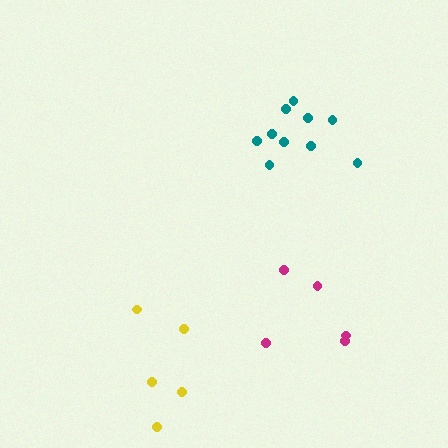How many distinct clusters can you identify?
There are 3 distinct clusters.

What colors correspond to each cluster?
The clusters are colored: magenta, yellow, teal.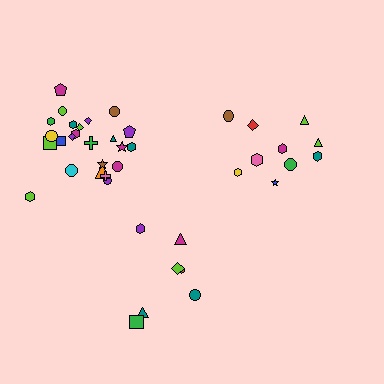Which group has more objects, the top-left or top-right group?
The top-left group.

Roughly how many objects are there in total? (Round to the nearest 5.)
Roughly 40 objects in total.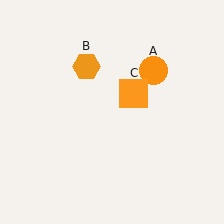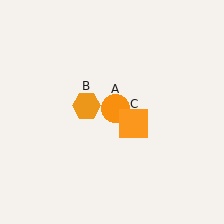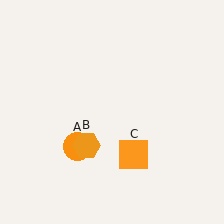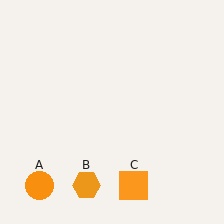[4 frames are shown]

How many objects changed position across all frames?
3 objects changed position: orange circle (object A), orange hexagon (object B), orange square (object C).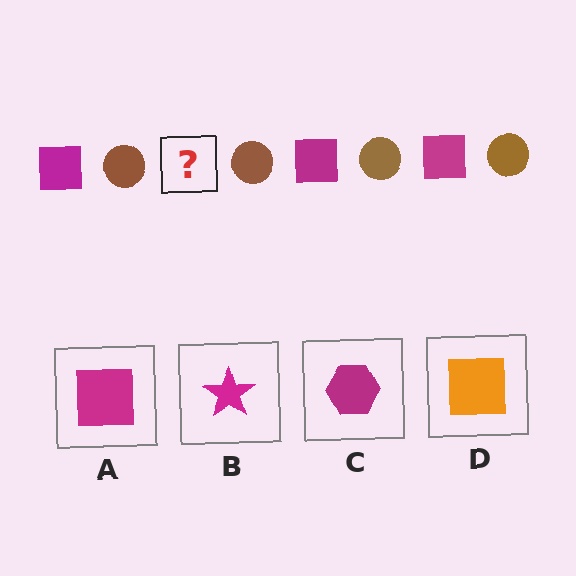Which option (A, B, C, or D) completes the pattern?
A.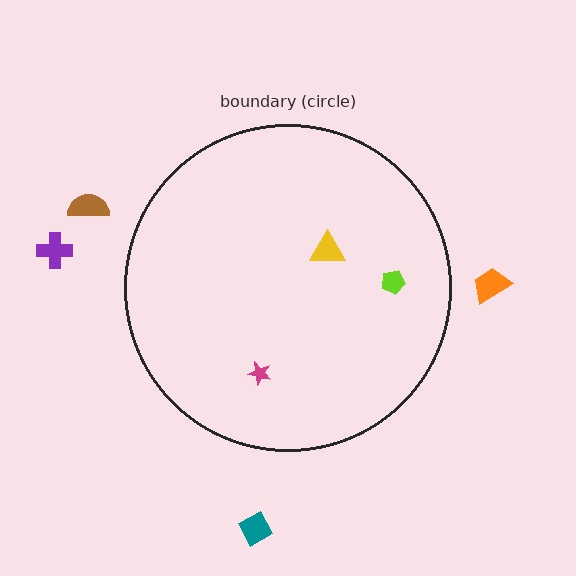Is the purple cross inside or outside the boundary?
Outside.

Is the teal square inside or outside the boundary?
Outside.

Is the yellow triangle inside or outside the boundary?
Inside.